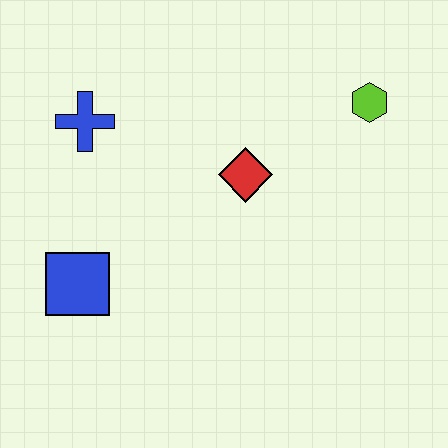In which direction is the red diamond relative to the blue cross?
The red diamond is to the right of the blue cross.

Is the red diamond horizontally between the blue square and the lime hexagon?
Yes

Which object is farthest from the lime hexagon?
The blue square is farthest from the lime hexagon.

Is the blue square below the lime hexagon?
Yes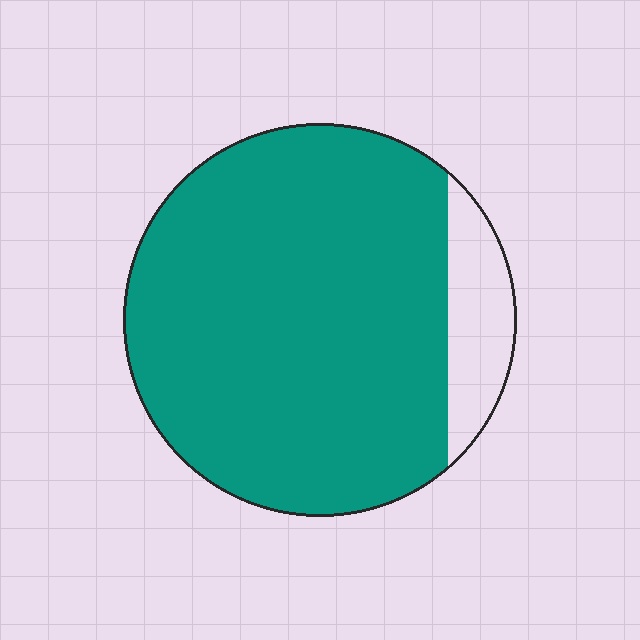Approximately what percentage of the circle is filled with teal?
Approximately 90%.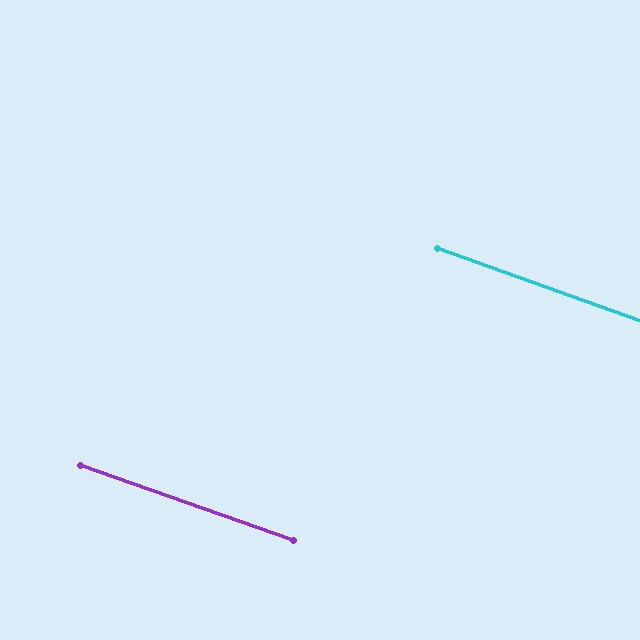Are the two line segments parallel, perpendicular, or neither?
Parallel — their directions differ by only 0.3°.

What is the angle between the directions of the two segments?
Approximately 0 degrees.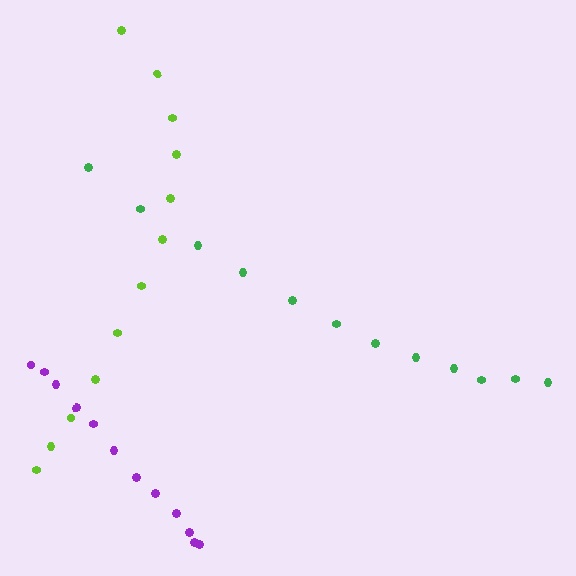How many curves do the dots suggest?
There are 3 distinct paths.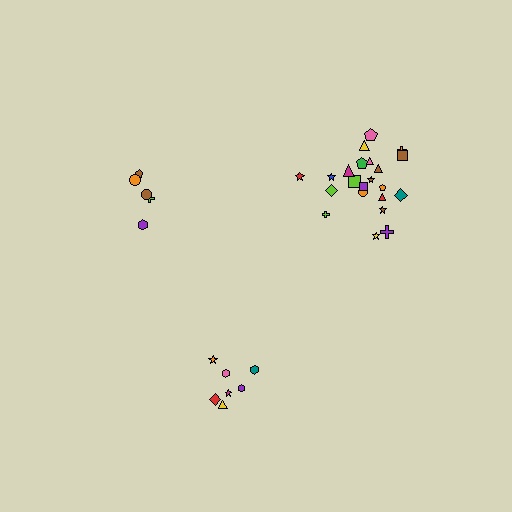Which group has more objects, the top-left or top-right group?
The top-right group.